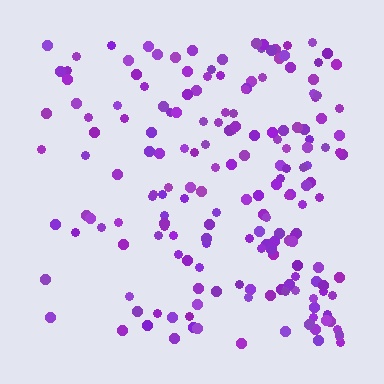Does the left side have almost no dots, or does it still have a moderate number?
Still a moderate number, just noticeably fewer than the right.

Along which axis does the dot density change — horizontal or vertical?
Horizontal.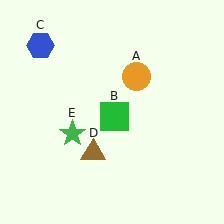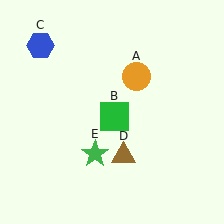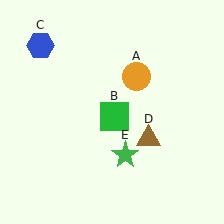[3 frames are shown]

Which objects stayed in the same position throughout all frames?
Orange circle (object A) and green square (object B) and blue hexagon (object C) remained stationary.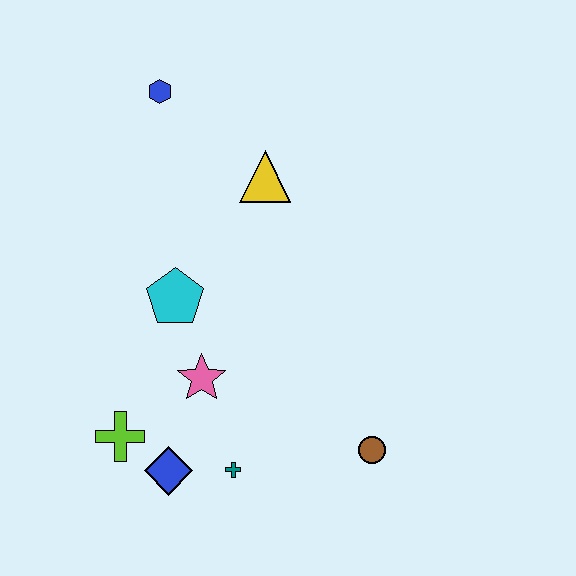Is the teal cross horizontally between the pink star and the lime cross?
No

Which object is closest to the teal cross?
The blue diamond is closest to the teal cross.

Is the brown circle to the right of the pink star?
Yes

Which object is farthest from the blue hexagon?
The brown circle is farthest from the blue hexagon.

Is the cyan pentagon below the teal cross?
No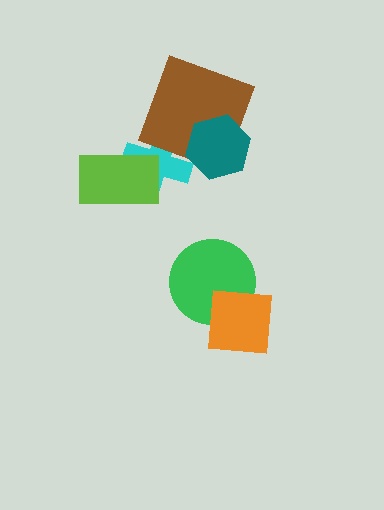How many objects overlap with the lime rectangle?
1 object overlaps with the lime rectangle.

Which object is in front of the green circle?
The orange square is in front of the green circle.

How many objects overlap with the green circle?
1 object overlaps with the green circle.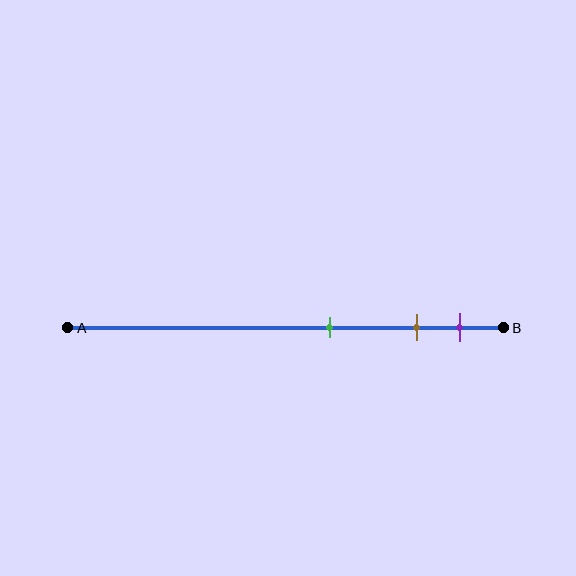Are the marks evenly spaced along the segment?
No, the marks are not evenly spaced.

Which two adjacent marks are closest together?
The brown and purple marks are the closest adjacent pair.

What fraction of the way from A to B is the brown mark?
The brown mark is approximately 80% (0.8) of the way from A to B.